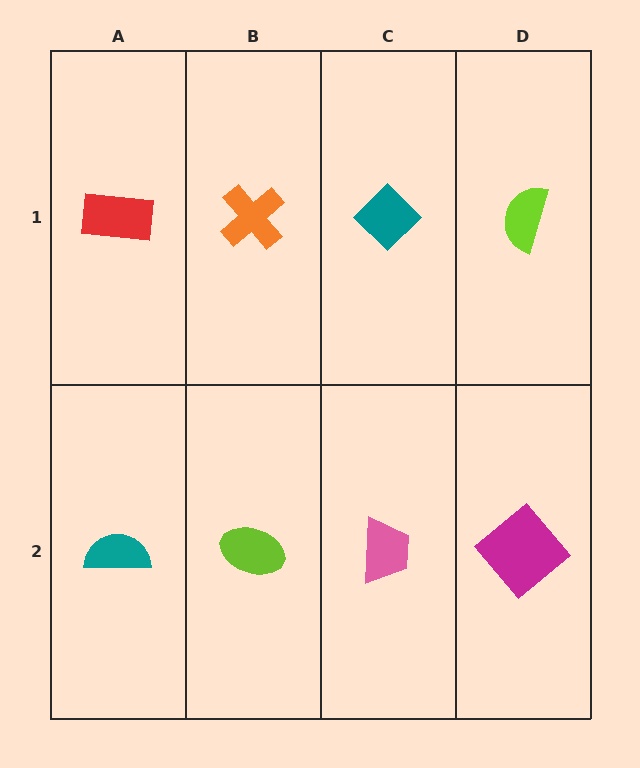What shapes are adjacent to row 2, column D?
A lime semicircle (row 1, column D), a pink trapezoid (row 2, column C).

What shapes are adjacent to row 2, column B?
An orange cross (row 1, column B), a teal semicircle (row 2, column A), a pink trapezoid (row 2, column C).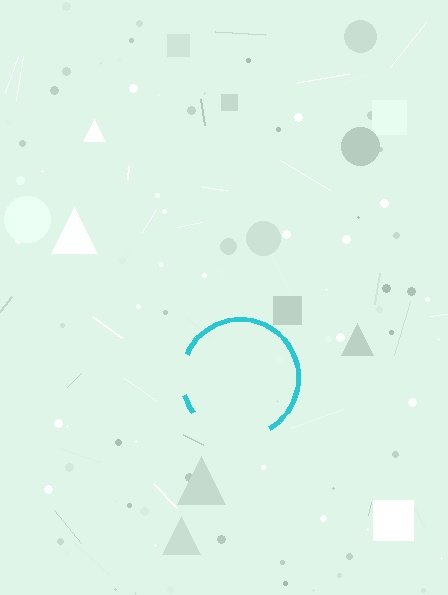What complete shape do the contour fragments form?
The contour fragments form a circle.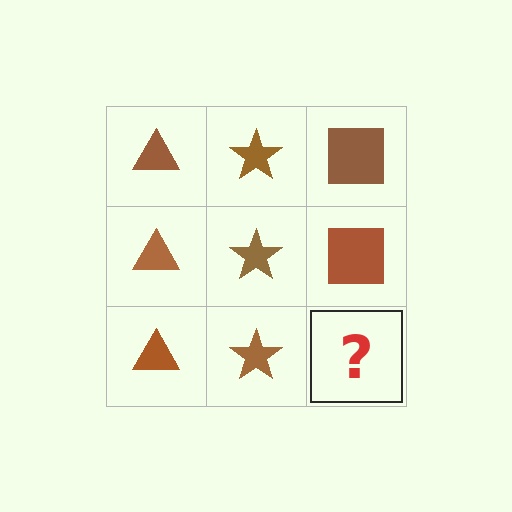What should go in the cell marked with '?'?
The missing cell should contain a brown square.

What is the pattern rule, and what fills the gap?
The rule is that each column has a consistent shape. The gap should be filled with a brown square.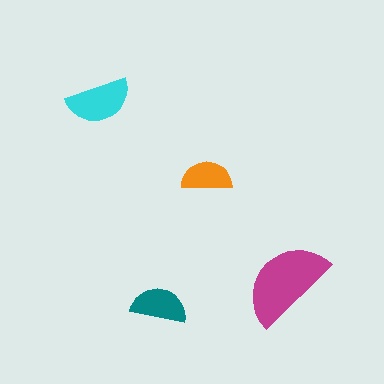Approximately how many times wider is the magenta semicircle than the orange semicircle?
About 2 times wider.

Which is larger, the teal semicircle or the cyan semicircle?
The cyan one.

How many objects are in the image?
There are 4 objects in the image.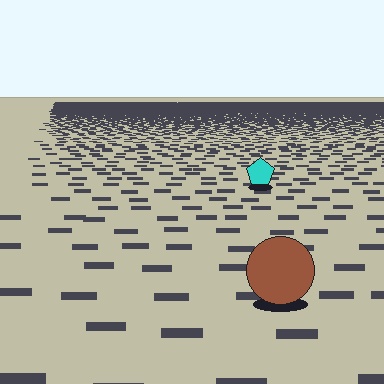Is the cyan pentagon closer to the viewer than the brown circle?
No. The brown circle is closer — you can tell from the texture gradient: the ground texture is coarser near it.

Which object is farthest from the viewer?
The cyan pentagon is farthest from the viewer. It appears smaller and the ground texture around it is denser.